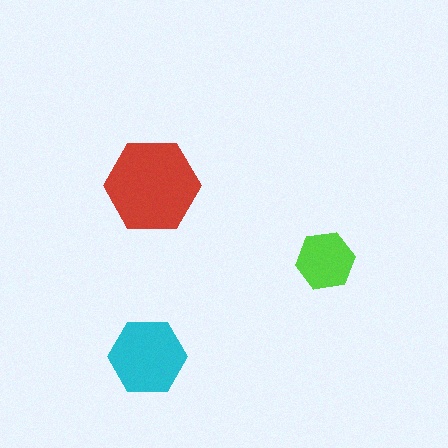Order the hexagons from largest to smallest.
the red one, the cyan one, the lime one.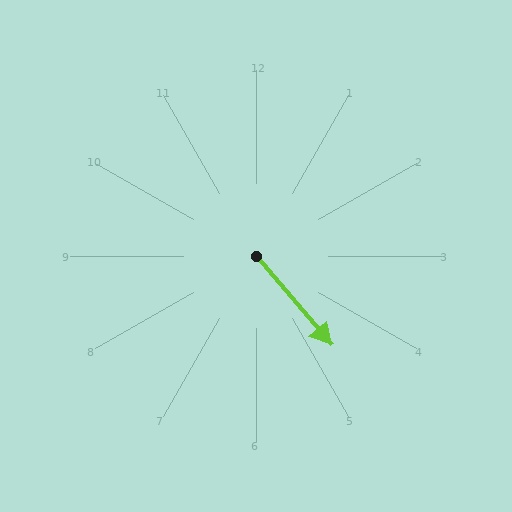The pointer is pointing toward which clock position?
Roughly 5 o'clock.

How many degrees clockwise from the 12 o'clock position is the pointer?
Approximately 140 degrees.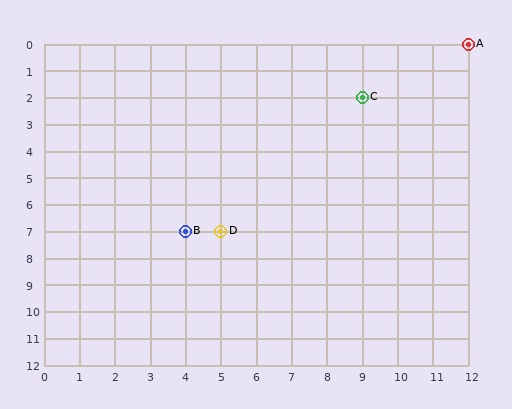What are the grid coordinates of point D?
Point D is at grid coordinates (5, 7).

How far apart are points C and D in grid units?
Points C and D are 4 columns and 5 rows apart (about 6.4 grid units diagonally).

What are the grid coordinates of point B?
Point B is at grid coordinates (4, 7).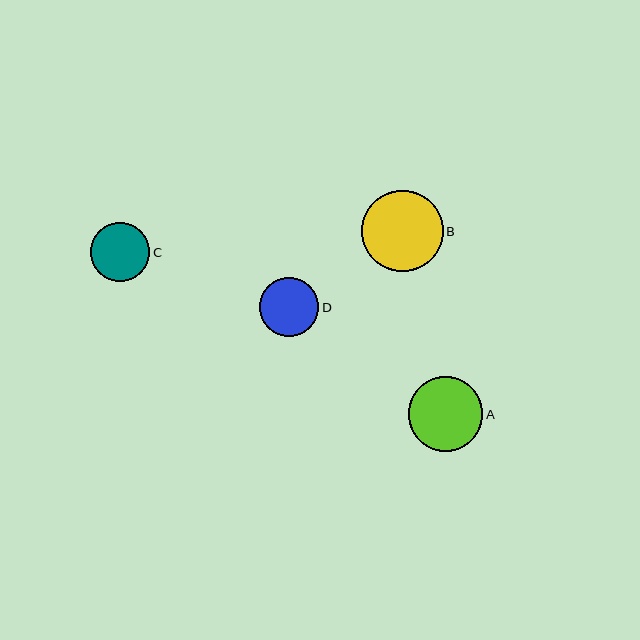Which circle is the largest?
Circle B is the largest with a size of approximately 81 pixels.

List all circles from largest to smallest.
From largest to smallest: B, A, D, C.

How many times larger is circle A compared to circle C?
Circle A is approximately 1.3 times the size of circle C.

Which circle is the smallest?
Circle C is the smallest with a size of approximately 59 pixels.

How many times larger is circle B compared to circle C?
Circle B is approximately 1.4 times the size of circle C.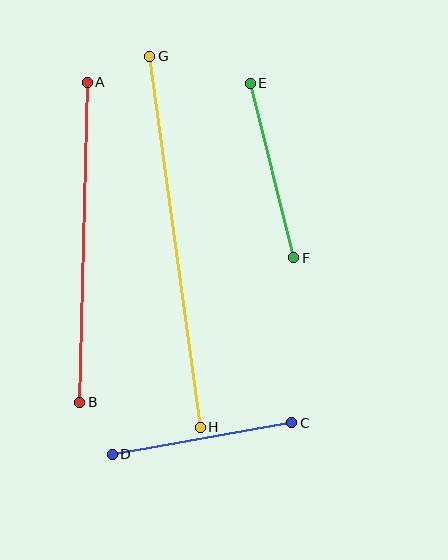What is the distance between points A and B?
The distance is approximately 320 pixels.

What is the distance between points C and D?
The distance is approximately 182 pixels.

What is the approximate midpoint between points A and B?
The midpoint is at approximately (84, 242) pixels.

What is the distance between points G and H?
The distance is approximately 374 pixels.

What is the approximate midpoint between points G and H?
The midpoint is at approximately (175, 242) pixels.